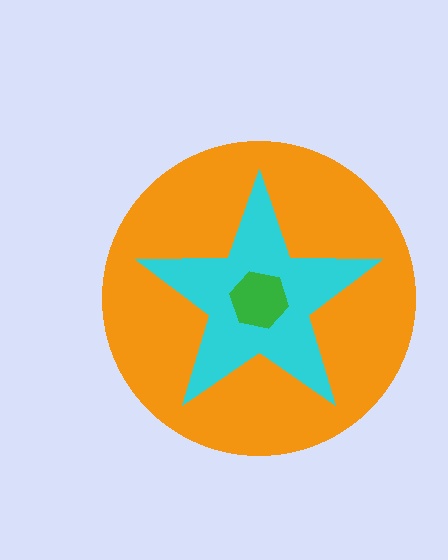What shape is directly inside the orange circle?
The cyan star.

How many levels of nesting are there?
3.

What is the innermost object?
The green hexagon.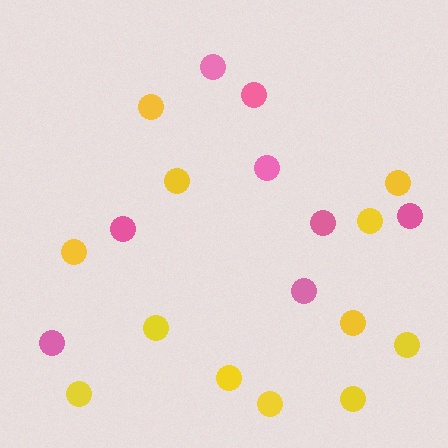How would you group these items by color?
There are 2 groups: one group of yellow circles (12) and one group of pink circles (8).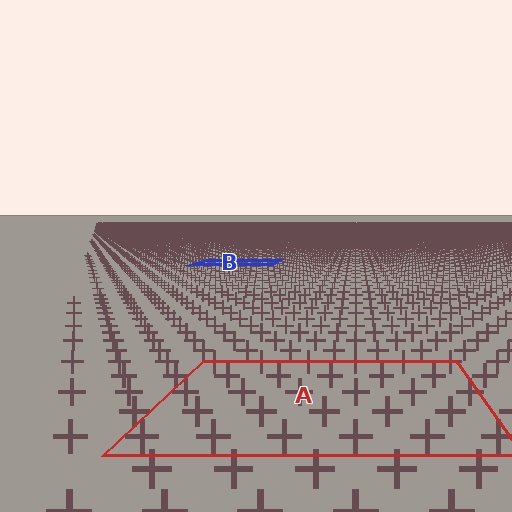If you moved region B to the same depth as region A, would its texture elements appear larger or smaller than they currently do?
They would appear larger. At a closer depth, the same texture elements are projected at a bigger on-screen size.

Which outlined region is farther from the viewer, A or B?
Region B is farther from the viewer — the texture elements inside it appear smaller and more densely packed.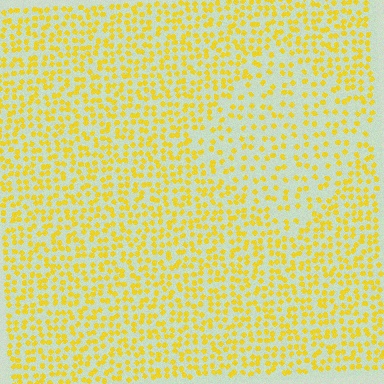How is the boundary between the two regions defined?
The boundary is defined by a change in element density (approximately 1.8x ratio). All elements are the same color, size, and shape.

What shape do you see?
I see a diamond.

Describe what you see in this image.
The image contains small yellow elements arranged at two different densities. A diamond-shaped region is visible where the elements are less densely packed than the surrounding area.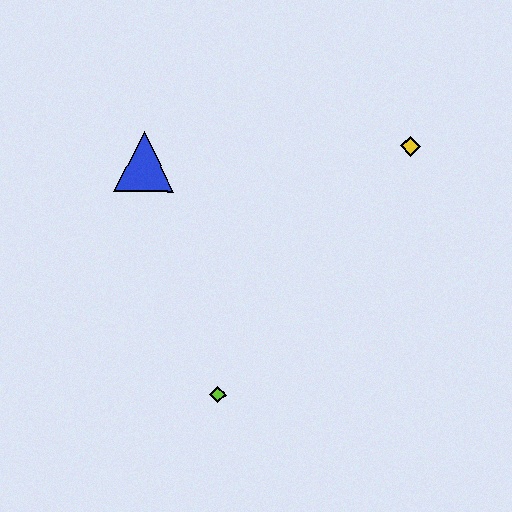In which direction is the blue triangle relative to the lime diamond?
The blue triangle is above the lime diamond.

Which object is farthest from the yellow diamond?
The lime diamond is farthest from the yellow diamond.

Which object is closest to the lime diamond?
The blue triangle is closest to the lime diamond.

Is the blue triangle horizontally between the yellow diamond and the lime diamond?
No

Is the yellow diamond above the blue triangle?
Yes